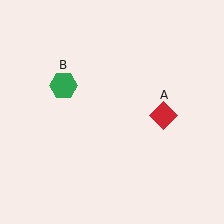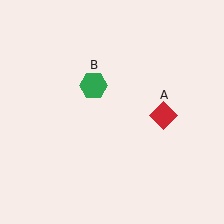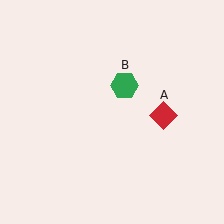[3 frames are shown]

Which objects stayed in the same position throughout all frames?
Red diamond (object A) remained stationary.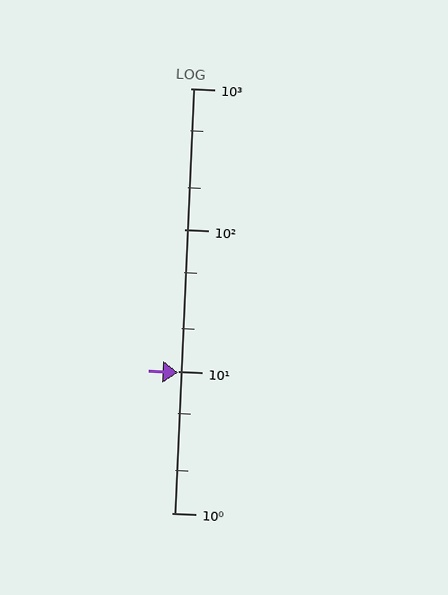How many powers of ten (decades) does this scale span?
The scale spans 3 decades, from 1 to 1000.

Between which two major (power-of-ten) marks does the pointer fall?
The pointer is between 1 and 10.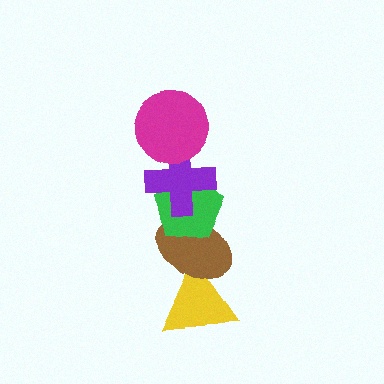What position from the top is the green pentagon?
The green pentagon is 3rd from the top.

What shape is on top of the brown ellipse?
The green pentagon is on top of the brown ellipse.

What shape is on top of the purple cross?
The magenta circle is on top of the purple cross.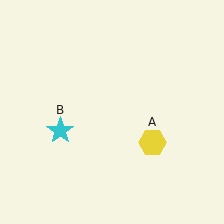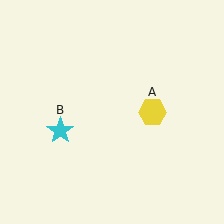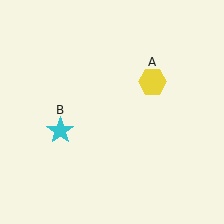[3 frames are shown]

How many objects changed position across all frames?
1 object changed position: yellow hexagon (object A).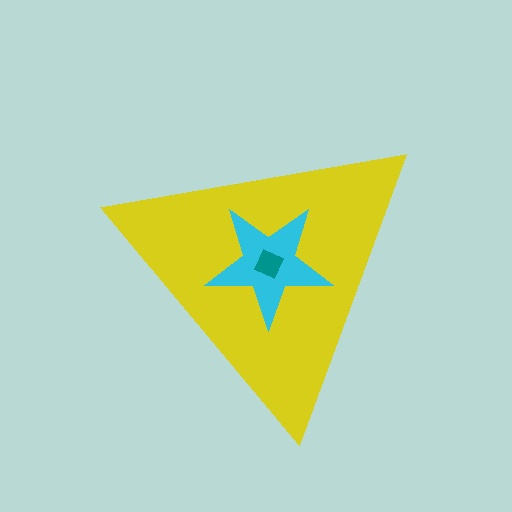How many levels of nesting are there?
3.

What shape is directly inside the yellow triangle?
The cyan star.